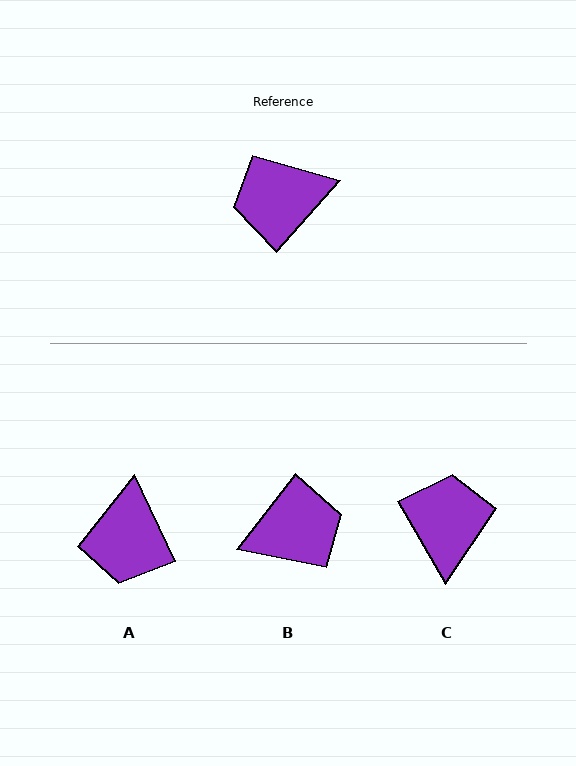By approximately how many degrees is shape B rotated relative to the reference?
Approximately 176 degrees clockwise.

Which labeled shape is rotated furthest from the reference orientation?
B, about 176 degrees away.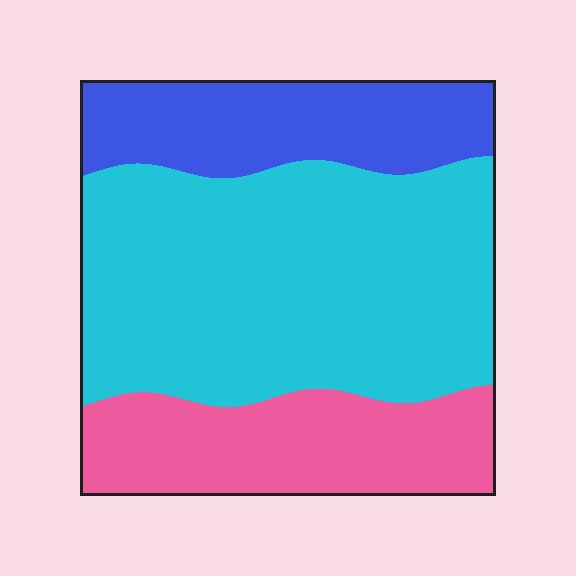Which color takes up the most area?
Cyan, at roughly 55%.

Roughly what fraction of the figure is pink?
Pink covers roughly 25% of the figure.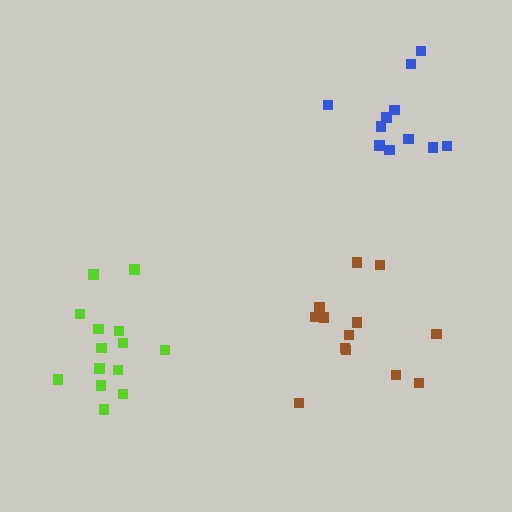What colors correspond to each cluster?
The clusters are colored: lime, brown, blue.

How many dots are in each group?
Group 1: 14 dots, Group 2: 13 dots, Group 3: 11 dots (38 total).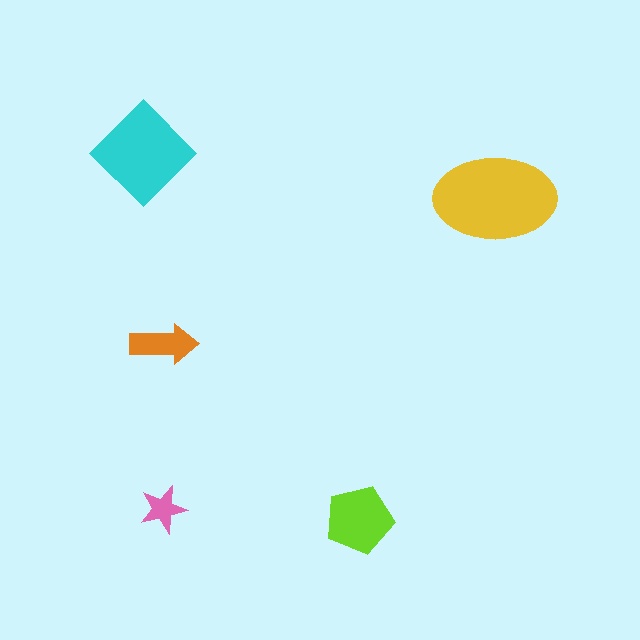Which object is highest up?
The cyan diamond is topmost.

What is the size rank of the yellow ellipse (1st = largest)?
1st.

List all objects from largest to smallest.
The yellow ellipse, the cyan diamond, the lime pentagon, the orange arrow, the pink star.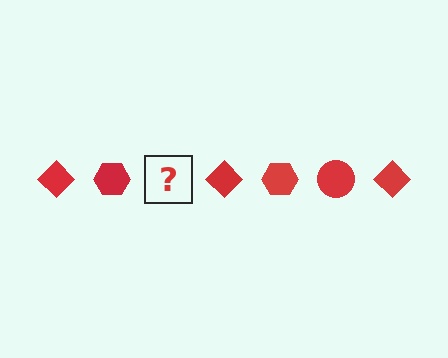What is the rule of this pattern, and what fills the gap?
The rule is that the pattern cycles through diamond, hexagon, circle shapes in red. The gap should be filled with a red circle.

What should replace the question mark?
The question mark should be replaced with a red circle.